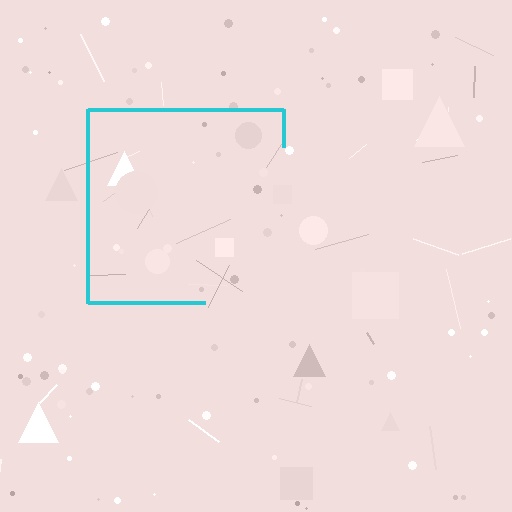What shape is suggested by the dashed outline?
The dashed outline suggests a square.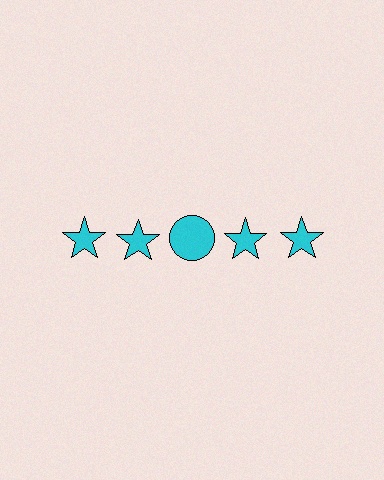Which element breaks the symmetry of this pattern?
The cyan circle in the top row, center column breaks the symmetry. All other shapes are cyan stars.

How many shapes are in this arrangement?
There are 5 shapes arranged in a grid pattern.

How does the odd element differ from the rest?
It has a different shape: circle instead of star.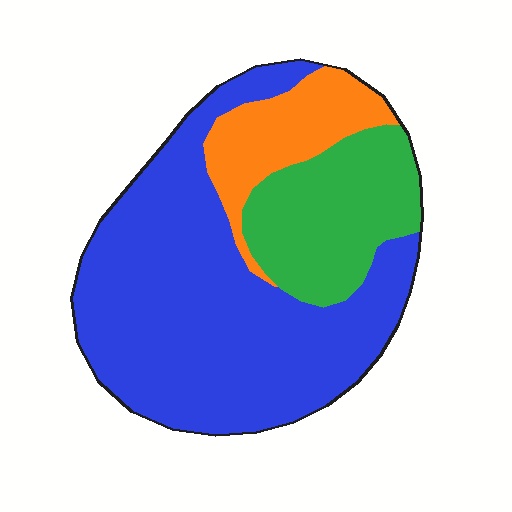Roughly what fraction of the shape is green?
Green covers 22% of the shape.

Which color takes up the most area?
Blue, at roughly 65%.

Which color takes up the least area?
Orange, at roughly 15%.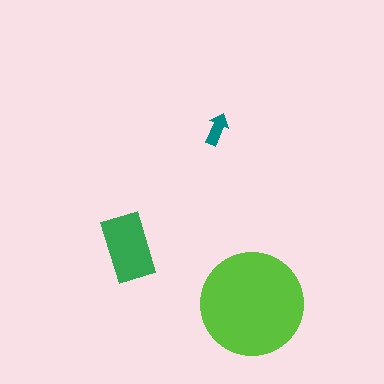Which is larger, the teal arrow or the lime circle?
The lime circle.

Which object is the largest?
The lime circle.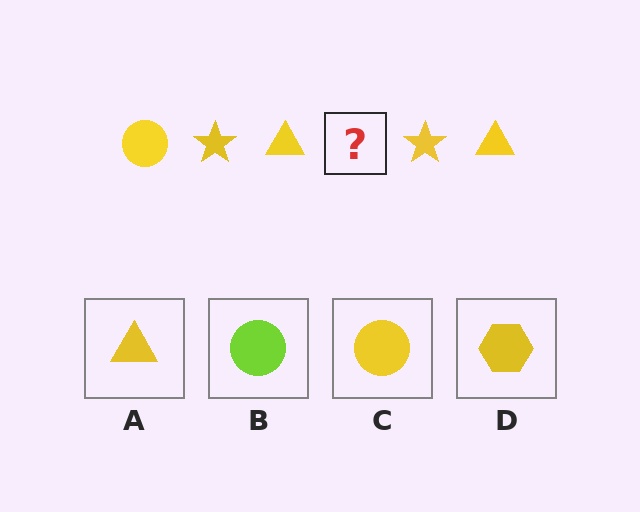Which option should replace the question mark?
Option C.